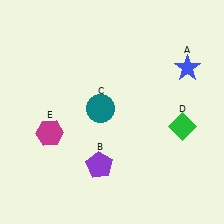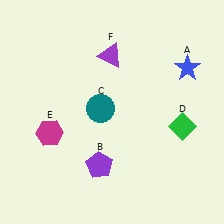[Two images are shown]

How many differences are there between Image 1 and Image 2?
There is 1 difference between the two images.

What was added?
A purple triangle (F) was added in Image 2.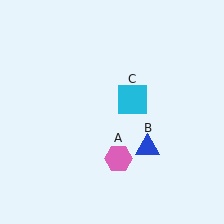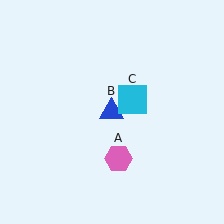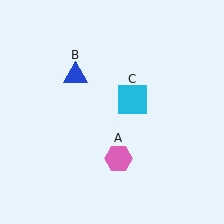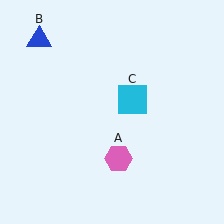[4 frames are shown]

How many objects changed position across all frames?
1 object changed position: blue triangle (object B).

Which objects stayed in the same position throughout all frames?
Pink hexagon (object A) and cyan square (object C) remained stationary.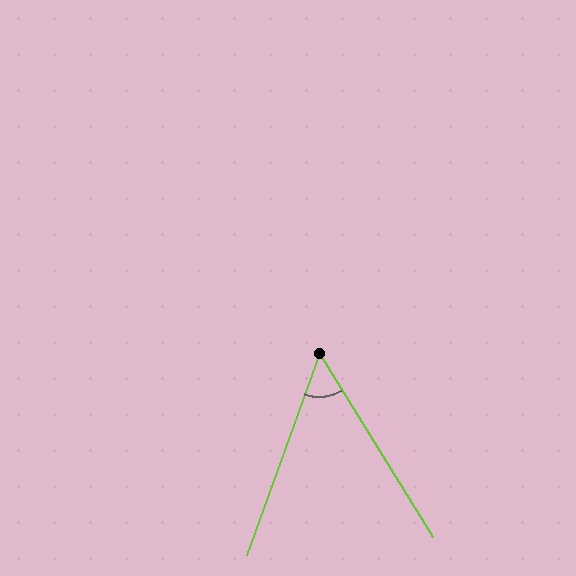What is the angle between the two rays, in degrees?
Approximately 52 degrees.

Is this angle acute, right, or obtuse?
It is acute.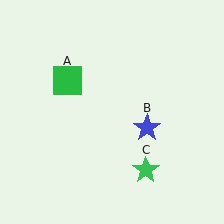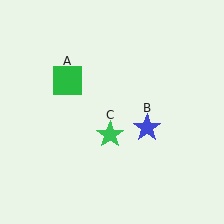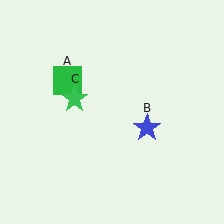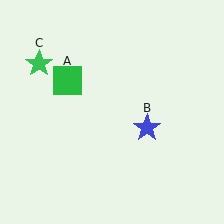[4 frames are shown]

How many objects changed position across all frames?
1 object changed position: green star (object C).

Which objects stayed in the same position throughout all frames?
Green square (object A) and blue star (object B) remained stationary.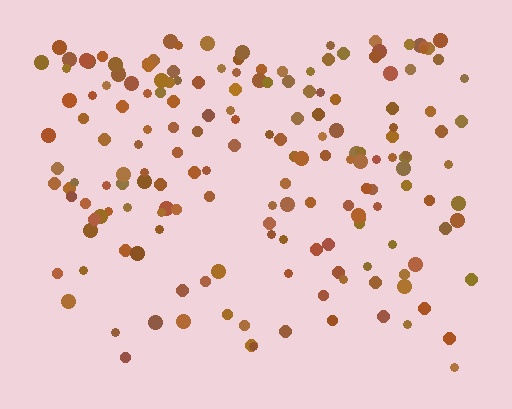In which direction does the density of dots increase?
From bottom to top, with the top side densest.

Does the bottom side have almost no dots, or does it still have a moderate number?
Still a moderate number, just noticeably fewer than the top.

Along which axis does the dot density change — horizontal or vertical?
Vertical.